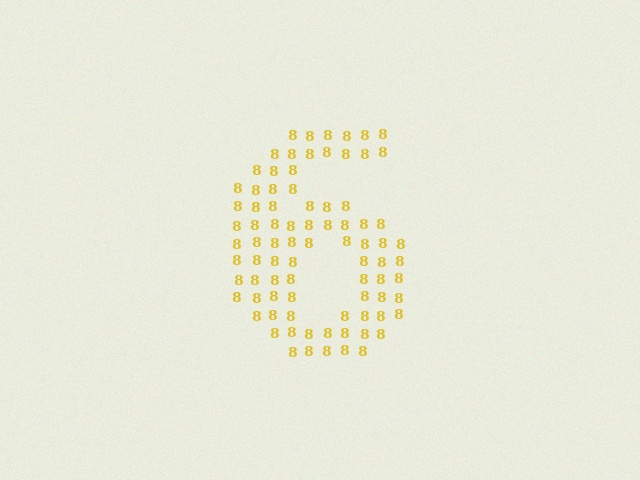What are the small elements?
The small elements are digit 8's.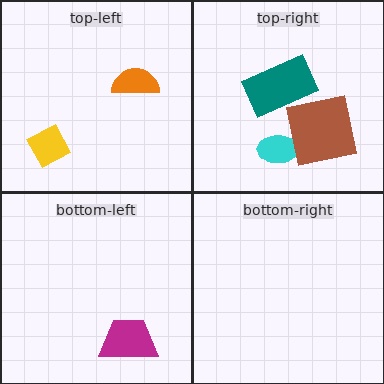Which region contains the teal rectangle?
The top-right region.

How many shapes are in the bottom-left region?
1.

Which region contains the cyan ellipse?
The top-right region.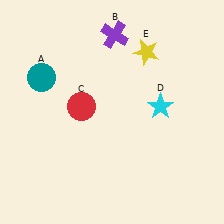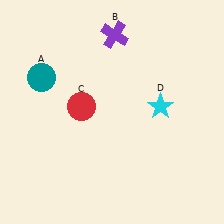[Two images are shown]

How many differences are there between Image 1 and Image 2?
There is 1 difference between the two images.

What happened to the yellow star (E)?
The yellow star (E) was removed in Image 2. It was in the top-right area of Image 1.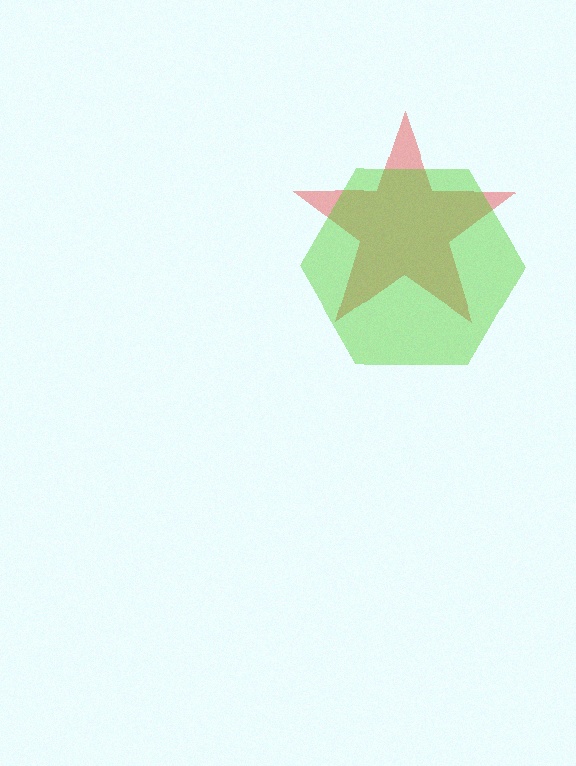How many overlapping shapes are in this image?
There are 2 overlapping shapes in the image.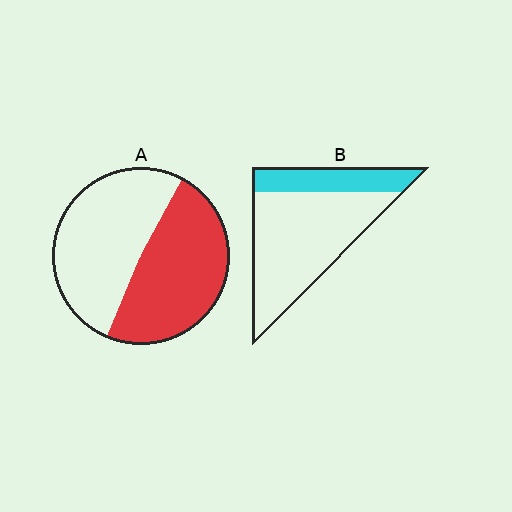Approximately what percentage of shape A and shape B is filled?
A is approximately 50% and B is approximately 25%.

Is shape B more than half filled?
No.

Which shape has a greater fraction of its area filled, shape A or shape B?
Shape A.